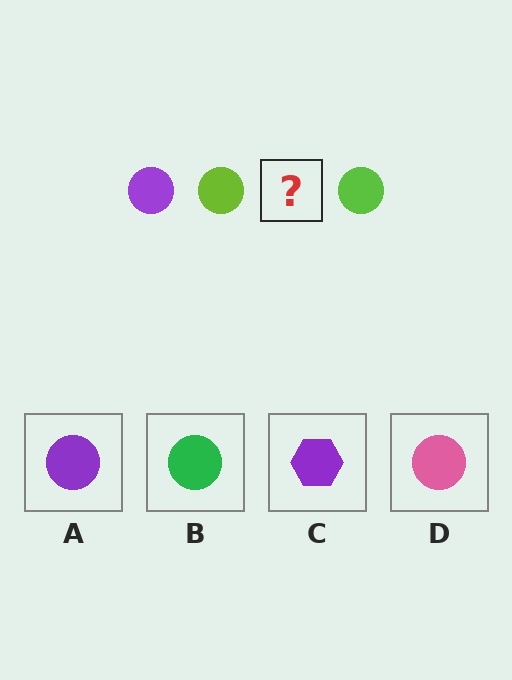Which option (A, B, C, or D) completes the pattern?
A.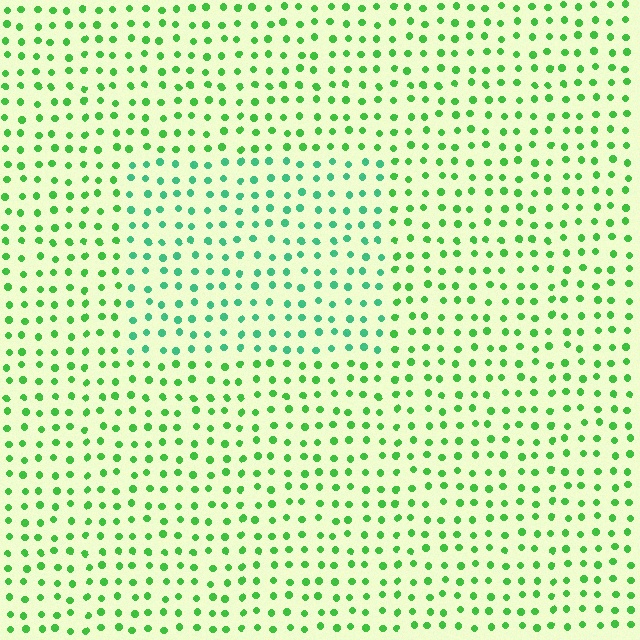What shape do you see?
I see a rectangle.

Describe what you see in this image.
The image is filled with small green elements in a uniform arrangement. A rectangle-shaped region is visible where the elements are tinted to a slightly different hue, forming a subtle color boundary.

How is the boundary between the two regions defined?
The boundary is defined purely by a slight shift in hue (about 31 degrees). Spacing, size, and orientation are identical on both sides.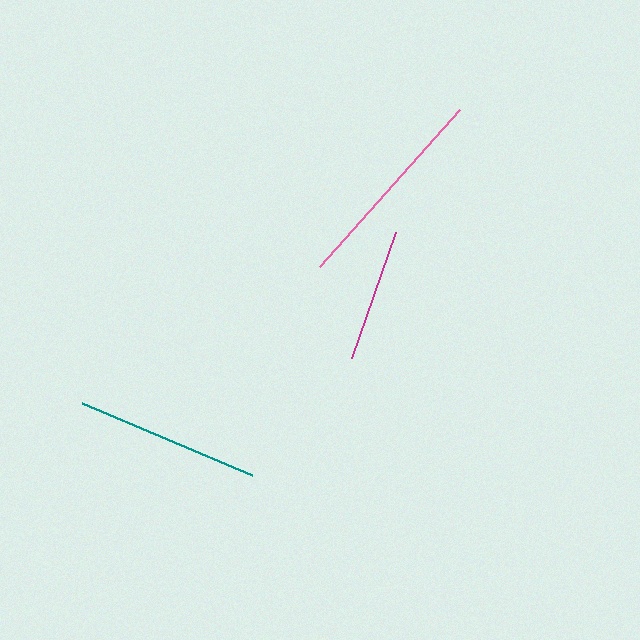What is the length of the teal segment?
The teal segment is approximately 184 pixels long.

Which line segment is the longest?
The pink line is the longest at approximately 210 pixels.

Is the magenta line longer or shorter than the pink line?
The pink line is longer than the magenta line.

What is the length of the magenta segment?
The magenta segment is approximately 133 pixels long.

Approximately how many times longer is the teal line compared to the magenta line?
The teal line is approximately 1.4 times the length of the magenta line.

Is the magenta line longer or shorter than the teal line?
The teal line is longer than the magenta line.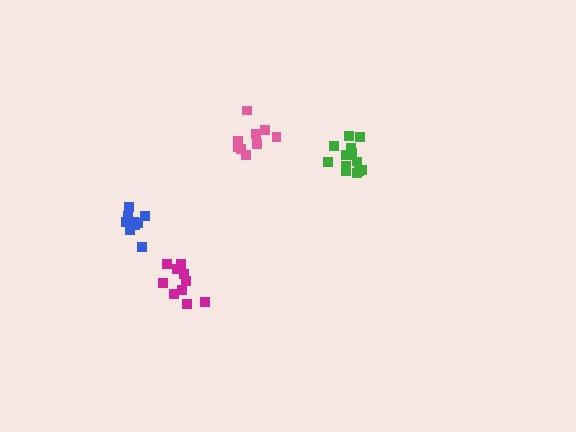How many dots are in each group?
Group 1: 9 dots, Group 2: 9 dots, Group 3: 11 dots, Group 4: 15 dots (44 total).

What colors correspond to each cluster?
The clusters are colored: pink, blue, magenta, green.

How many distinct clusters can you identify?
There are 4 distinct clusters.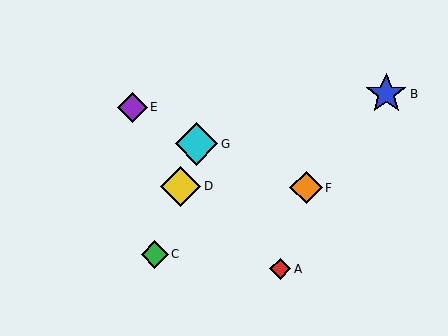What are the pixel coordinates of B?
Object B is at (386, 94).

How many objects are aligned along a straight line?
3 objects (C, D, G) are aligned along a straight line.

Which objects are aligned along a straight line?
Objects C, D, G are aligned along a straight line.